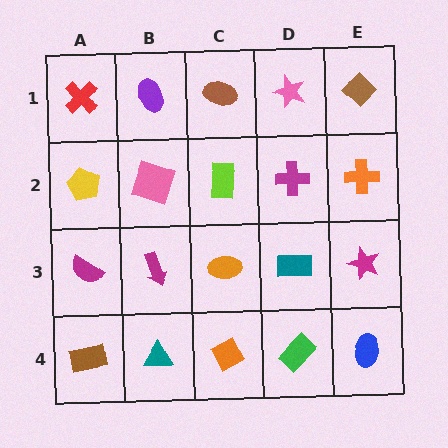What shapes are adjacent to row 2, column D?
A pink star (row 1, column D), a teal rectangle (row 3, column D), a lime rectangle (row 2, column C), an orange cross (row 2, column E).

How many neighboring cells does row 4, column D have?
3.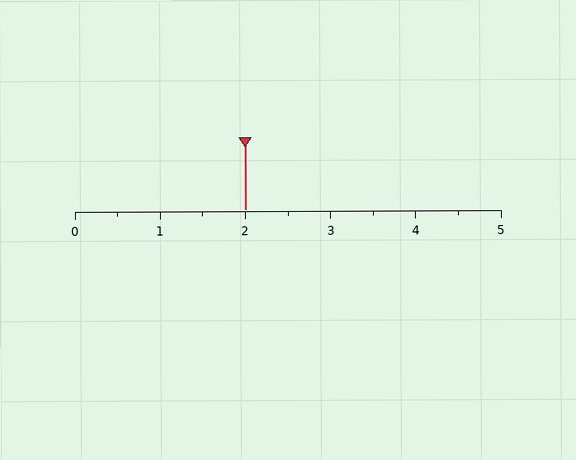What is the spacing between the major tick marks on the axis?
The major ticks are spaced 1 apart.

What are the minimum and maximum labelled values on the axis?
The axis runs from 0 to 5.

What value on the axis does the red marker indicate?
The marker indicates approximately 2.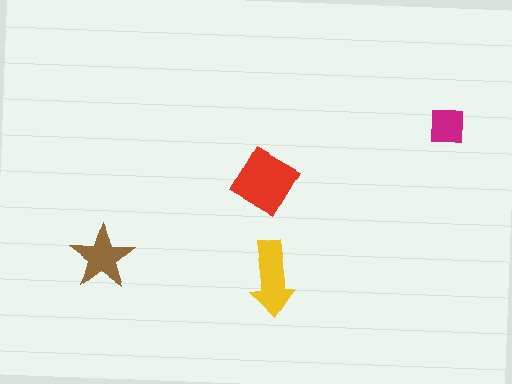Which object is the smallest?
The magenta square.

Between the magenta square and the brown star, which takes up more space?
The brown star.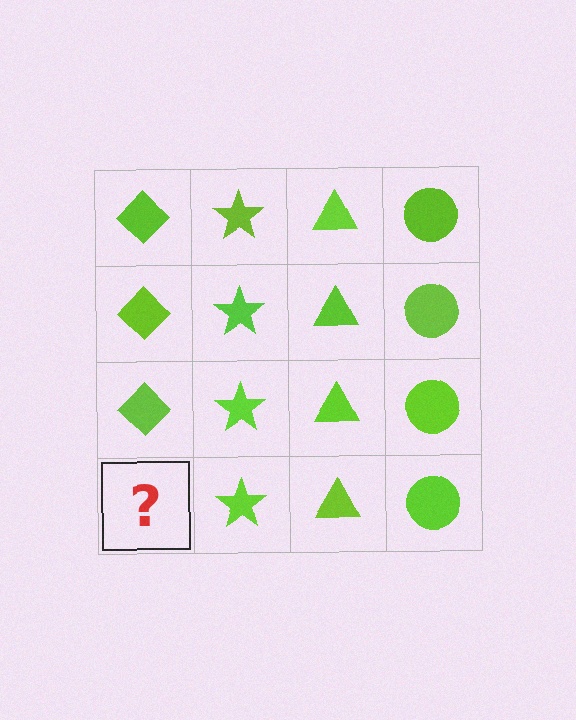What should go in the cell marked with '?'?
The missing cell should contain a lime diamond.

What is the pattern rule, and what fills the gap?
The rule is that each column has a consistent shape. The gap should be filled with a lime diamond.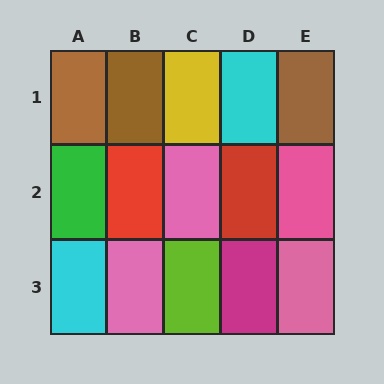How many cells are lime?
1 cell is lime.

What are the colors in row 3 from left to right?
Cyan, pink, lime, magenta, pink.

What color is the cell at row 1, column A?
Brown.